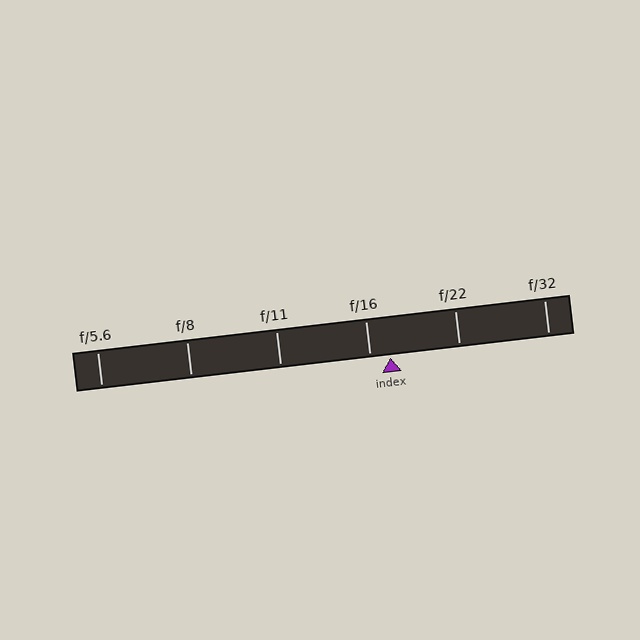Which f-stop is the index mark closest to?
The index mark is closest to f/16.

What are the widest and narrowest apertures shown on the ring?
The widest aperture shown is f/5.6 and the narrowest is f/32.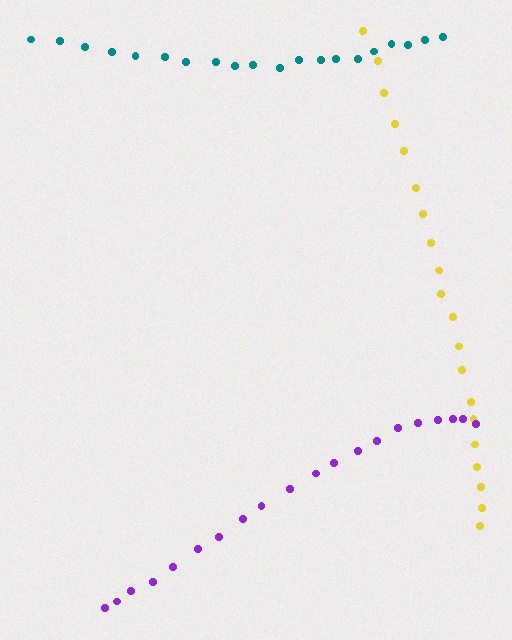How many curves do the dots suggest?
There are 3 distinct paths.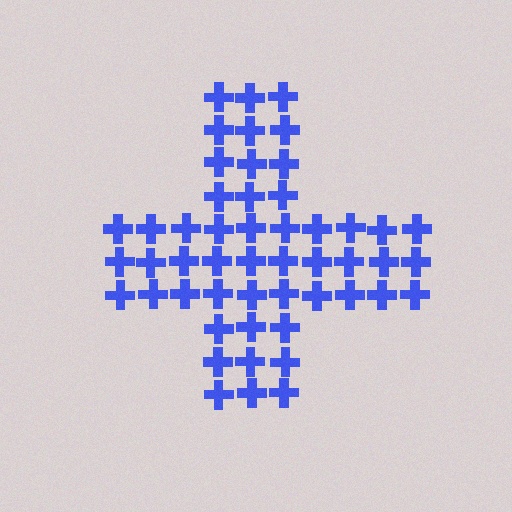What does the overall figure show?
The overall figure shows a cross.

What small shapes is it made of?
It is made of small crosses.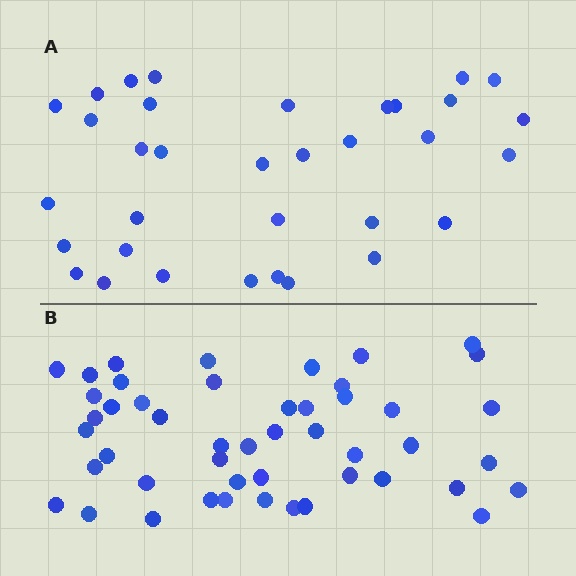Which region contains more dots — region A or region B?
Region B (the bottom region) has more dots.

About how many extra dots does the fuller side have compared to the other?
Region B has approximately 15 more dots than region A.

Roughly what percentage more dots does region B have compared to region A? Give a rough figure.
About 40% more.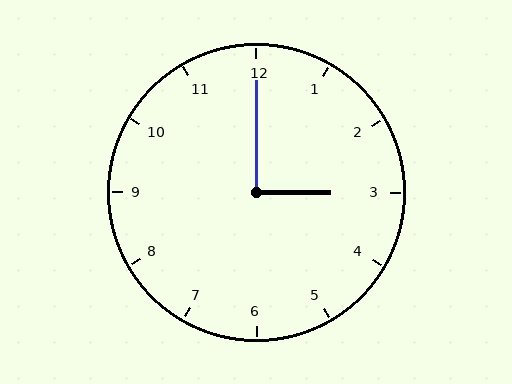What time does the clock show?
3:00.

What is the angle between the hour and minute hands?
Approximately 90 degrees.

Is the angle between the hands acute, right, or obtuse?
It is right.